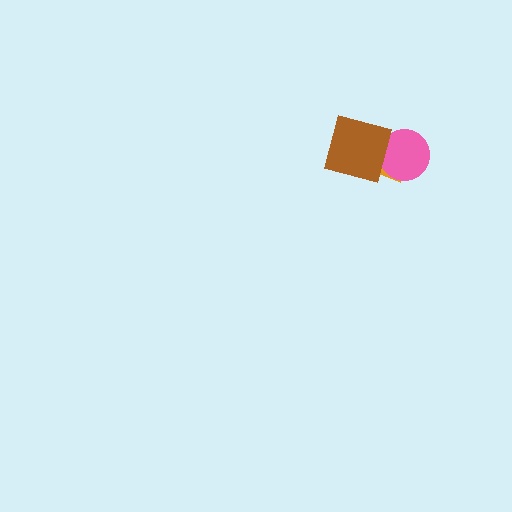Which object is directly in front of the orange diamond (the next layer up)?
The pink circle is directly in front of the orange diamond.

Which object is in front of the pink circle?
The brown diamond is in front of the pink circle.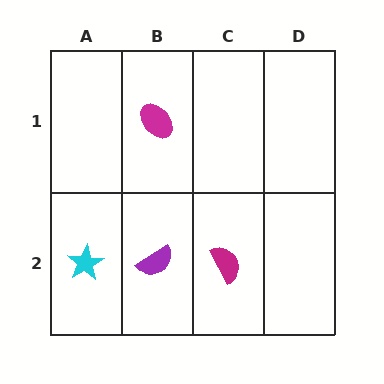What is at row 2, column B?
A purple semicircle.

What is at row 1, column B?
A magenta ellipse.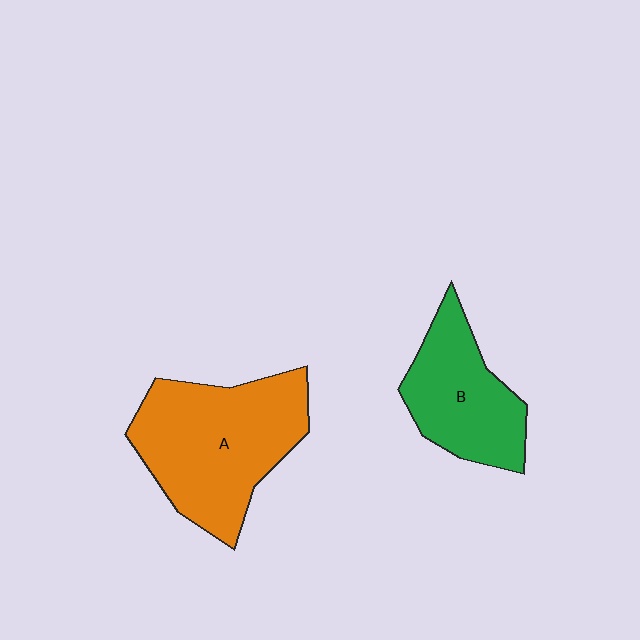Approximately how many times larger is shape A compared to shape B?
Approximately 1.5 times.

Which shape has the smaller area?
Shape B (green).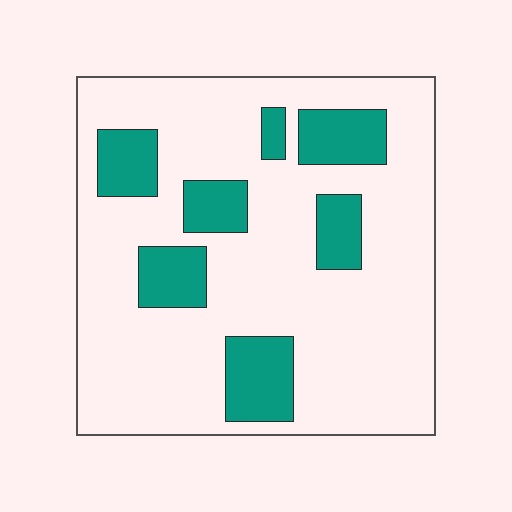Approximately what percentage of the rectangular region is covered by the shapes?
Approximately 20%.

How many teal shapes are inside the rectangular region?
7.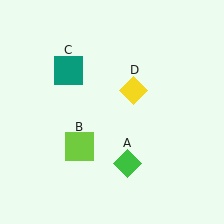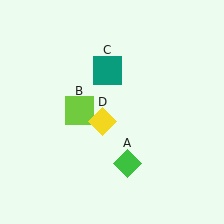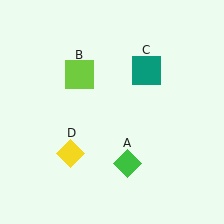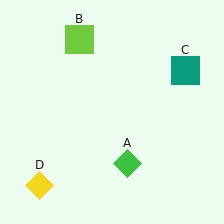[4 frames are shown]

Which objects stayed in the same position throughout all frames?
Green diamond (object A) remained stationary.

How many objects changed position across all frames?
3 objects changed position: lime square (object B), teal square (object C), yellow diamond (object D).